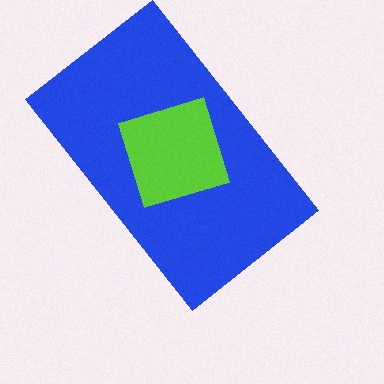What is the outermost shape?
The blue rectangle.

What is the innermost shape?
The lime square.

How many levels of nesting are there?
2.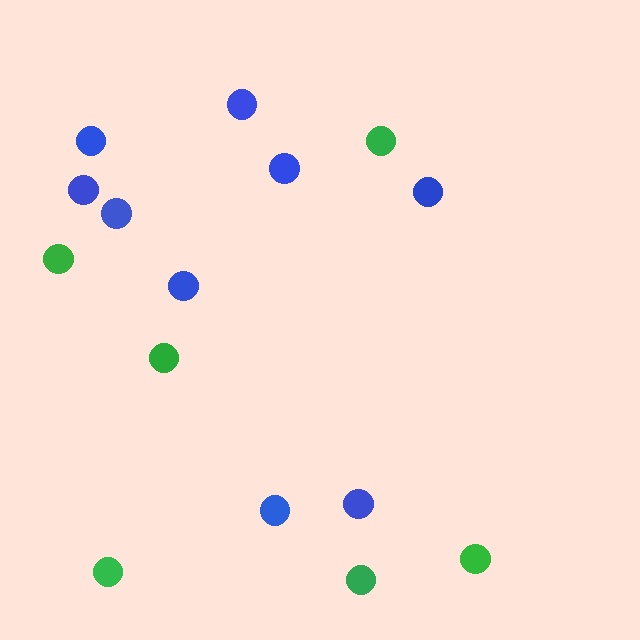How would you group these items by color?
There are 2 groups: one group of green circles (6) and one group of blue circles (9).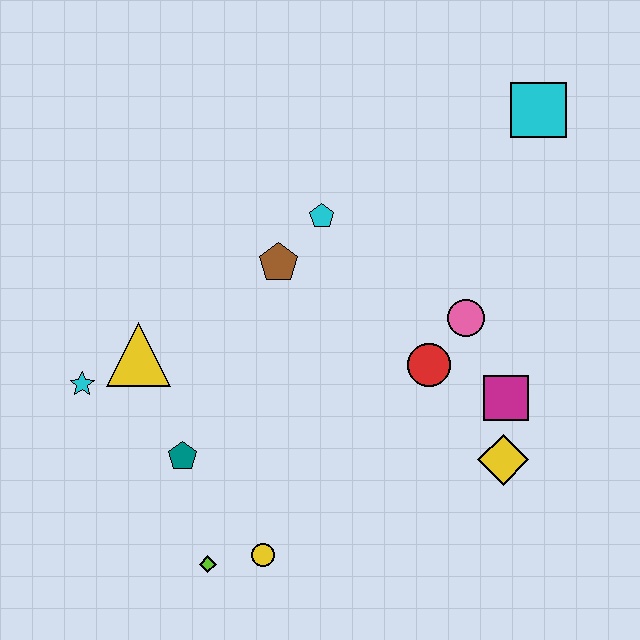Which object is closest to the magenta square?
The yellow diamond is closest to the magenta square.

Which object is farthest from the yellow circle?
The cyan square is farthest from the yellow circle.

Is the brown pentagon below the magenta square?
No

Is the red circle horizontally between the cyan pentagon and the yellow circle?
No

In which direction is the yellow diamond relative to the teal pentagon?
The yellow diamond is to the right of the teal pentagon.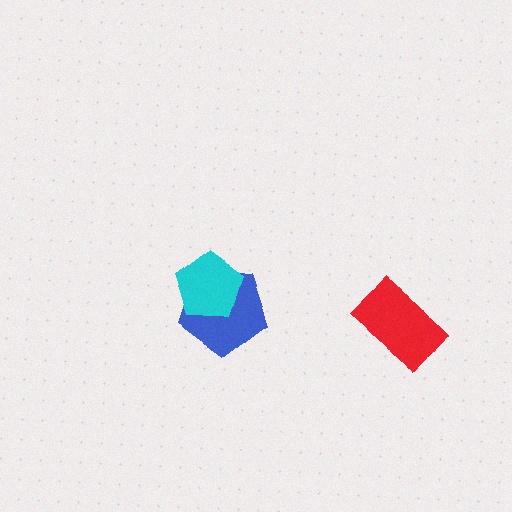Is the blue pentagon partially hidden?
Yes, it is partially covered by another shape.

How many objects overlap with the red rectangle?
0 objects overlap with the red rectangle.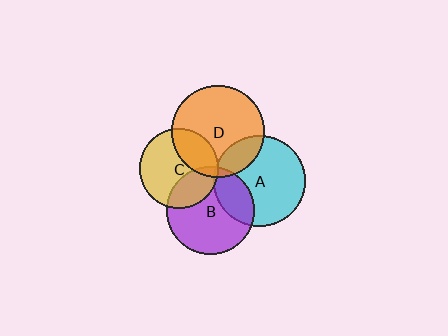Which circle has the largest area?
Circle D (orange).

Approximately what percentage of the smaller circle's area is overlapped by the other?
Approximately 5%.